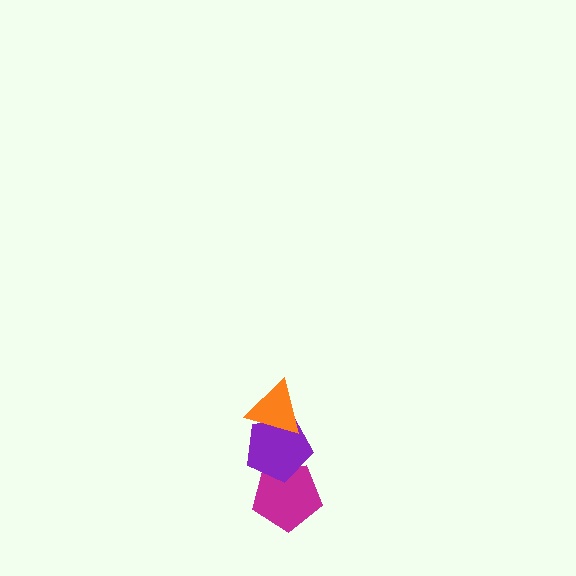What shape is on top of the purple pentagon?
The orange triangle is on top of the purple pentagon.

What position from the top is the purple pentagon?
The purple pentagon is 2nd from the top.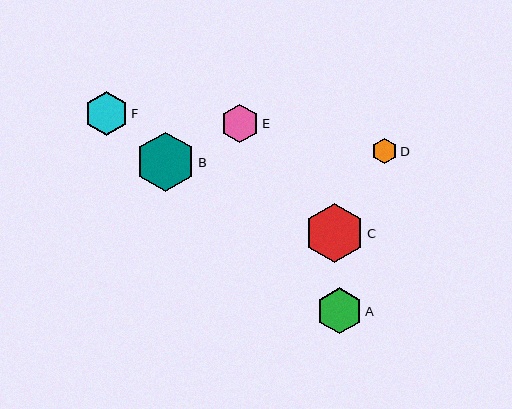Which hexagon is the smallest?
Hexagon D is the smallest with a size of approximately 25 pixels.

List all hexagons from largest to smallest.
From largest to smallest: C, B, A, F, E, D.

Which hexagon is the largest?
Hexagon C is the largest with a size of approximately 60 pixels.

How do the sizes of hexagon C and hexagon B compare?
Hexagon C and hexagon B are approximately the same size.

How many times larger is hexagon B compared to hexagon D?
Hexagon B is approximately 2.3 times the size of hexagon D.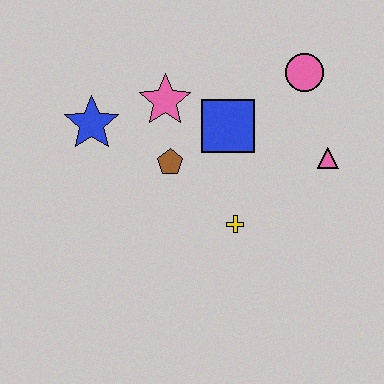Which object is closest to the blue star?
The pink star is closest to the blue star.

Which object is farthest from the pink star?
The pink triangle is farthest from the pink star.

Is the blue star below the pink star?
Yes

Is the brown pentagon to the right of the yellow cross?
No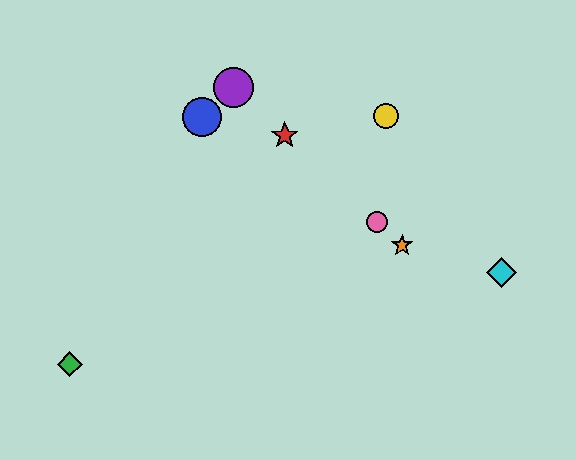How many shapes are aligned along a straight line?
4 shapes (the red star, the purple circle, the orange star, the pink circle) are aligned along a straight line.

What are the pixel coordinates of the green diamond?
The green diamond is at (70, 364).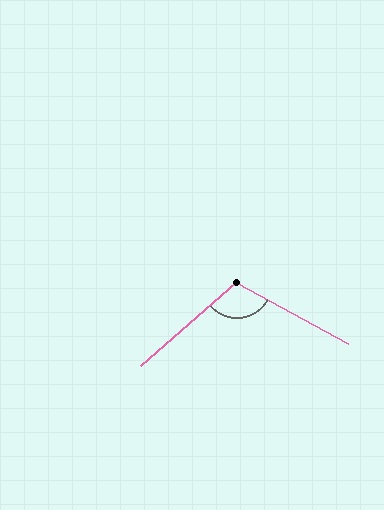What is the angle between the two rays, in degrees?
Approximately 111 degrees.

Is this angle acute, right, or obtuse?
It is obtuse.